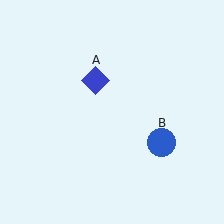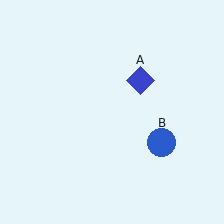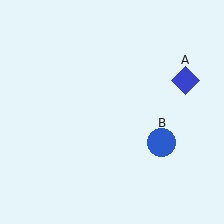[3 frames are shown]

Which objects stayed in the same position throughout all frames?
Blue circle (object B) remained stationary.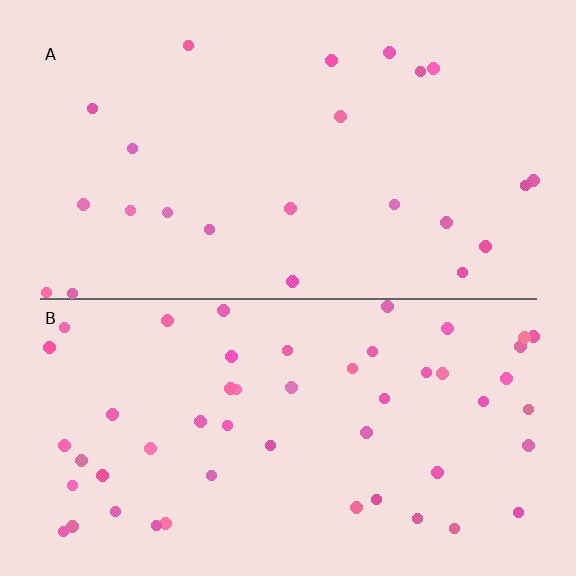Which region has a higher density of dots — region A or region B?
B (the bottom).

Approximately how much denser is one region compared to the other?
Approximately 2.2× — region B over region A.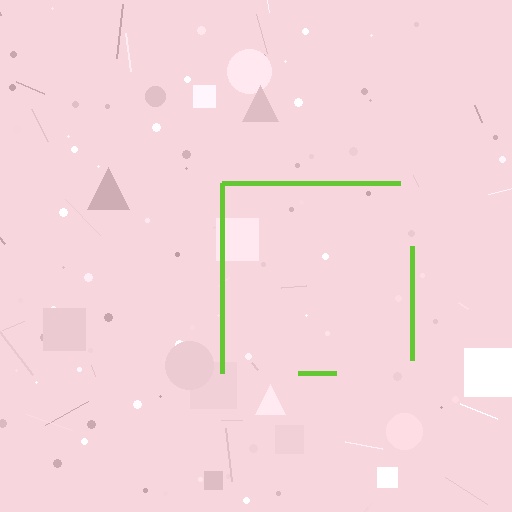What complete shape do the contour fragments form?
The contour fragments form a square.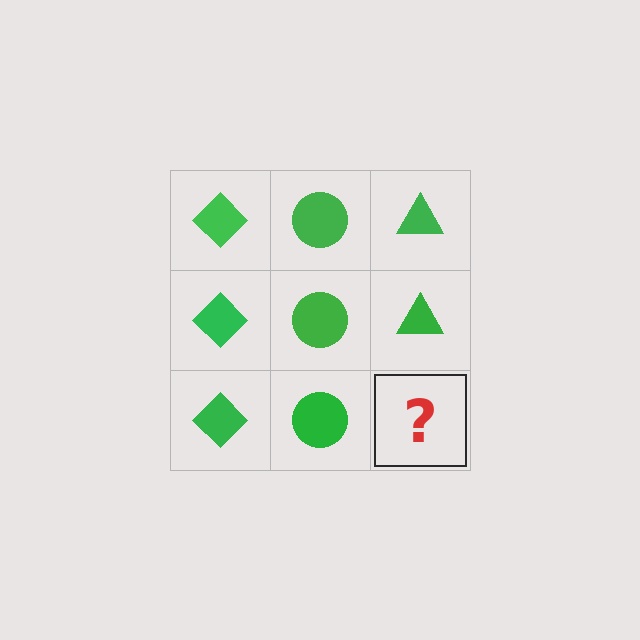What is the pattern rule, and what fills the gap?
The rule is that each column has a consistent shape. The gap should be filled with a green triangle.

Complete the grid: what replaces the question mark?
The question mark should be replaced with a green triangle.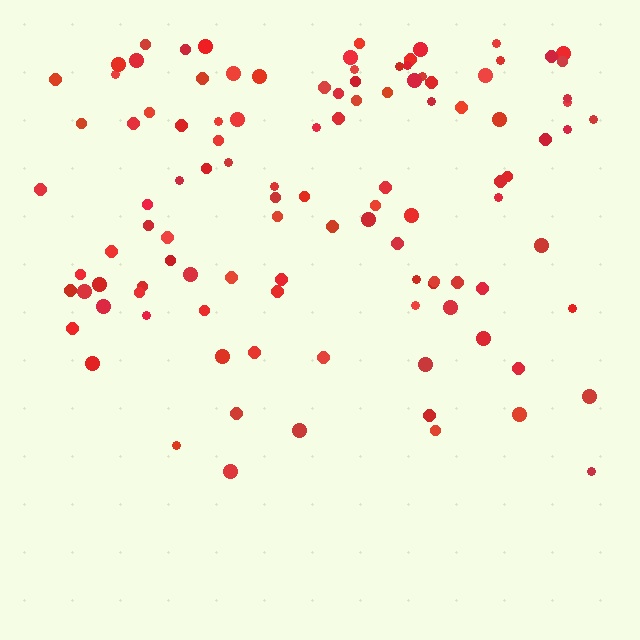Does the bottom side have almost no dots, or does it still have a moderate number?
Still a moderate number, just noticeably fewer than the top.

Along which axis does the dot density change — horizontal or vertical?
Vertical.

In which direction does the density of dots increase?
From bottom to top, with the top side densest.